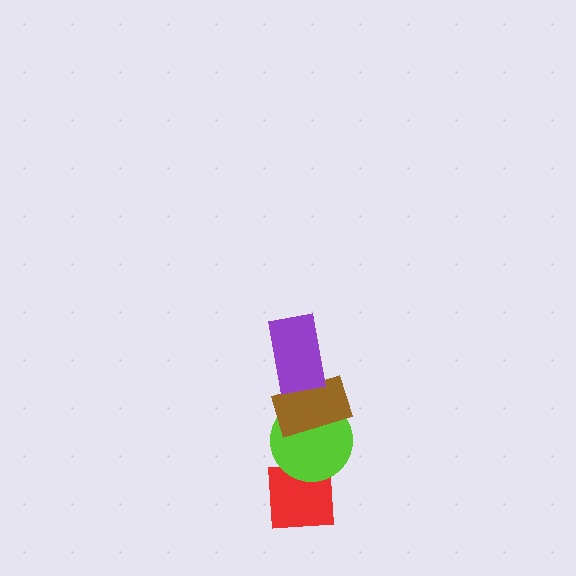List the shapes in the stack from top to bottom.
From top to bottom: the purple rectangle, the brown rectangle, the lime circle, the red square.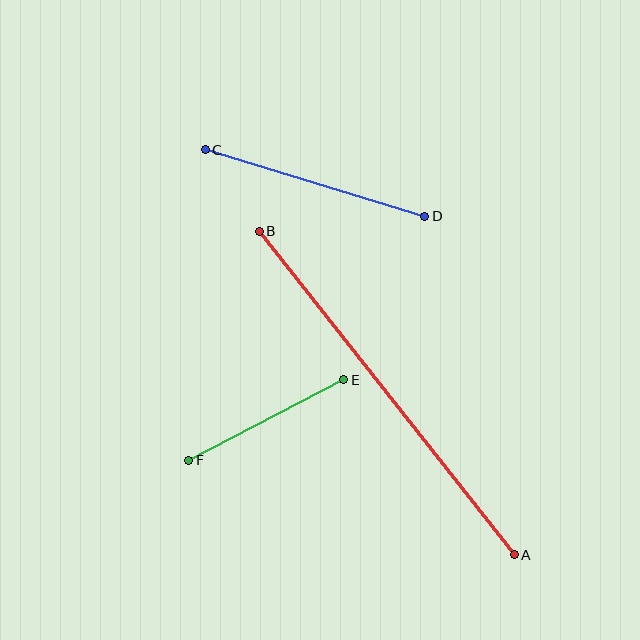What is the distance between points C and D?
The distance is approximately 229 pixels.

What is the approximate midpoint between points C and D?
The midpoint is at approximately (315, 183) pixels.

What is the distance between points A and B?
The distance is approximately 412 pixels.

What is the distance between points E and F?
The distance is approximately 175 pixels.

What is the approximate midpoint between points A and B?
The midpoint is at approximately (387, 393) pixels.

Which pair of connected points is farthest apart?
Points A and B are farthest apart.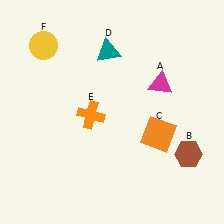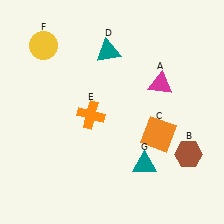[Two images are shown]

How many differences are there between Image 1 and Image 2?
There is 1 difference between the two images.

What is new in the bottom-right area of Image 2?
A teal triangle (G) was added in the bottom-right area of Image 2.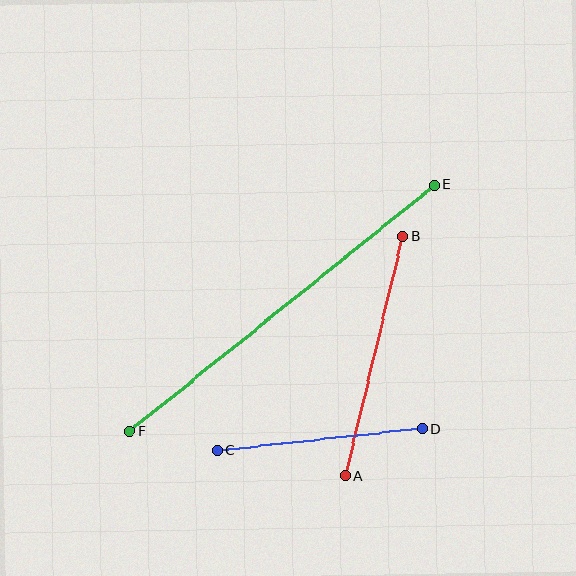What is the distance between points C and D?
The distance is approximately 207 pixels.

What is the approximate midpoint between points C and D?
The midpoint is at approximately (319, 439) pixels.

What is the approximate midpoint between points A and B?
The midpoint is at approximately (374, 356) pixels.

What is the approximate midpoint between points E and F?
The midpoint is at approximately (282, 308) pixels.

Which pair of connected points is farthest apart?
Points E and F are farthest apart.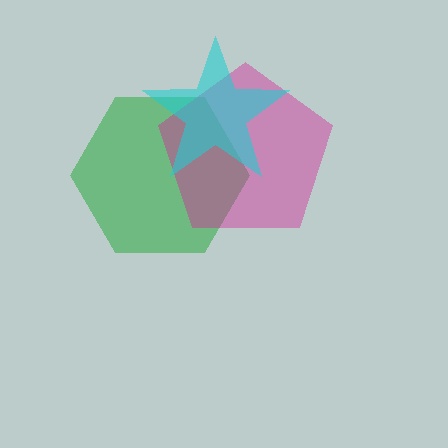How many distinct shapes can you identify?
There are 3 distinct shapes: a green hexagon, a magenta pentagon, a cyan star.